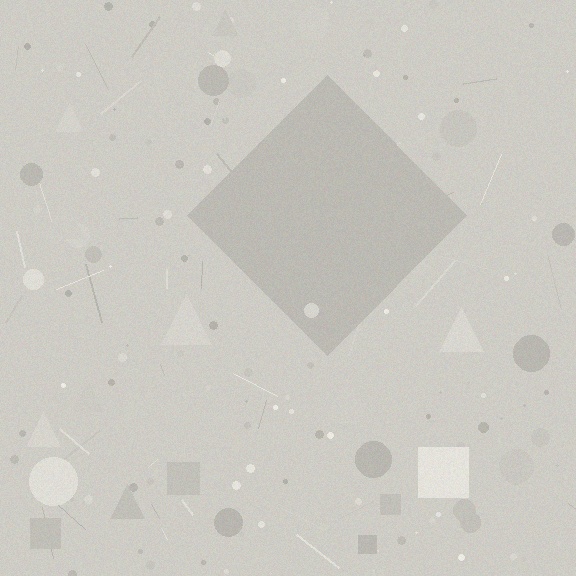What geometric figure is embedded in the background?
A diamond is embedded in the background.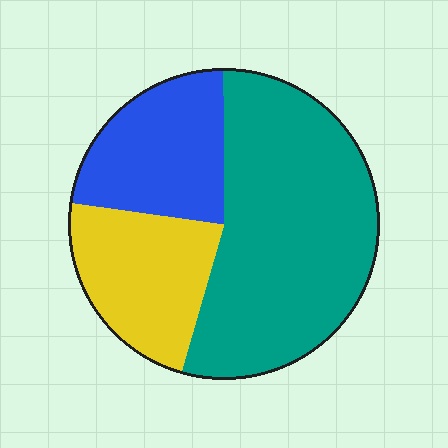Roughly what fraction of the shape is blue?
Blue covers 23% of the shape.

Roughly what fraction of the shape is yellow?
Yellow takes up about one quarter (1/4) of the shape.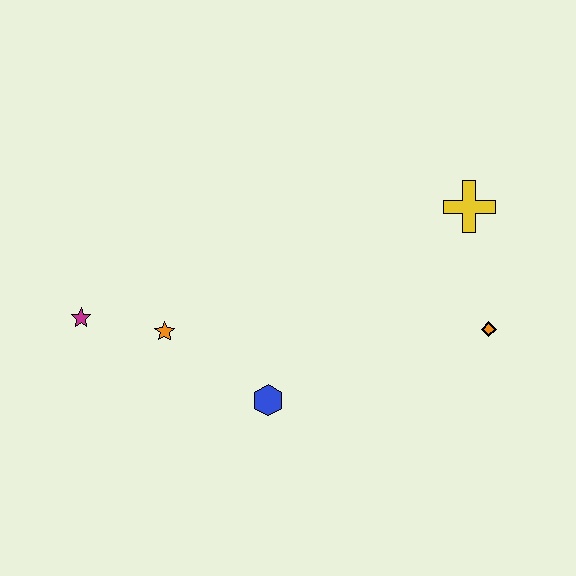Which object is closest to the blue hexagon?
The orange star is closest to the blue hexagon.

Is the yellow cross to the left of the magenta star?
No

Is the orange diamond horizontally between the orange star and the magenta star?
No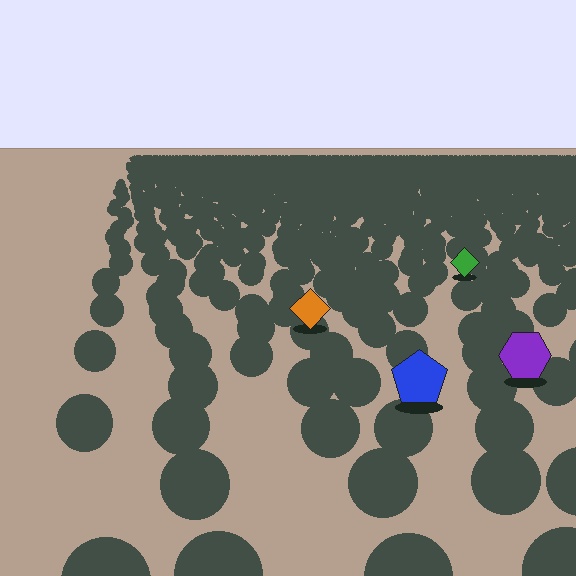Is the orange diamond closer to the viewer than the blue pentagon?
No. The blue pentagon is closer — you can tell from the texture gradient: the ground texture is coarser near it.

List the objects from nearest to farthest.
From nearest to farthest: the blue pentagon, the purple hexagon, the orange diamond, the green diamond.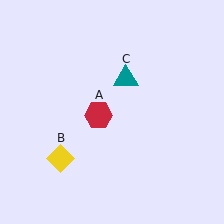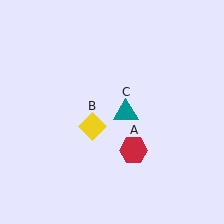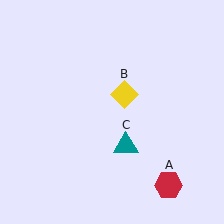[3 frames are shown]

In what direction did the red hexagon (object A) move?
The red hexagon (object A) moved down and to the right.